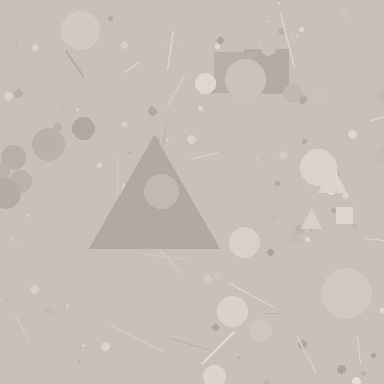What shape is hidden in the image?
A triangle is hidden in the image.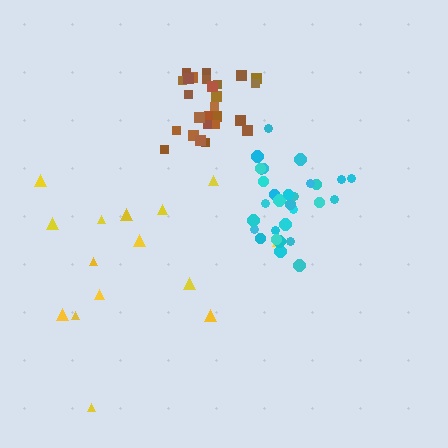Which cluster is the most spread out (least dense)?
Yellow.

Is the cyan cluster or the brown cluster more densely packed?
Cyan.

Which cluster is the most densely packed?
Cyan.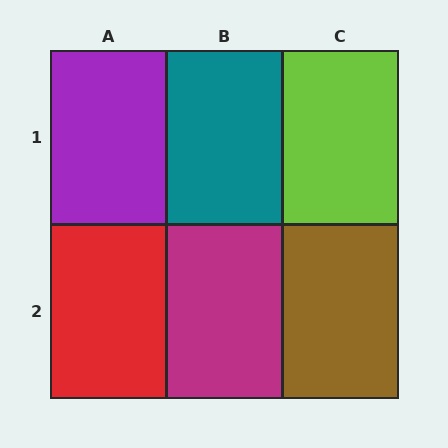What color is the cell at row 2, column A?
Red.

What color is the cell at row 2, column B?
Magenta.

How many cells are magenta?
1 cell is magenta.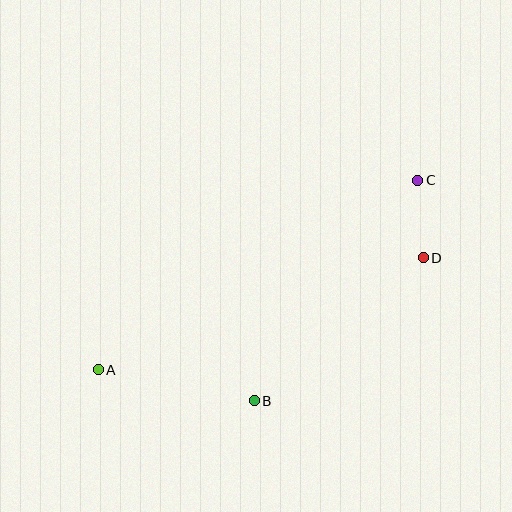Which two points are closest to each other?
Points C and D are closest to each other.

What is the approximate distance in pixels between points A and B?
The distance between A and B is approximately 159 pixels.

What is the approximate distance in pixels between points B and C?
The distance between B and C is approximately 275 pixels.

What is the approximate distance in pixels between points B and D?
The distance between B and D is approximately 222 pixels.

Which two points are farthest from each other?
Points A and C are farthest from each other.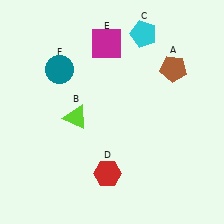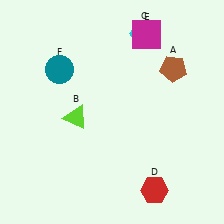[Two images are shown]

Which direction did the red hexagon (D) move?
The red hexagon (D) moved right.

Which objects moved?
The objects that moved are: the red hexagon (D), the magenta square (E).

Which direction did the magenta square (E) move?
The magenta square (E) moved right.